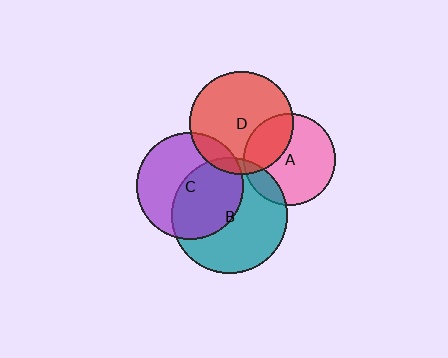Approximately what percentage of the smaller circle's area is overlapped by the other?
Approximately 15%.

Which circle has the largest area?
Circle B (teal).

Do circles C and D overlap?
Yes.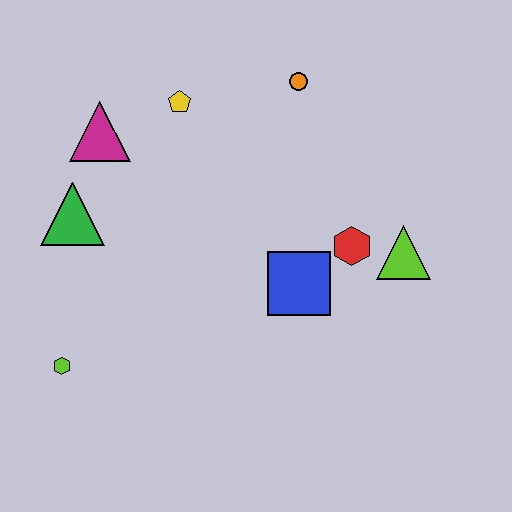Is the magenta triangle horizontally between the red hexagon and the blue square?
No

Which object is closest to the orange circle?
The yellow pentagon is closest to the orange circle.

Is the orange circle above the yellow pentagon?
Yes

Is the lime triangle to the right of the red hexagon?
Yes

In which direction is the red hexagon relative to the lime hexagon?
The red hexagon is to the right of the lime hexagon.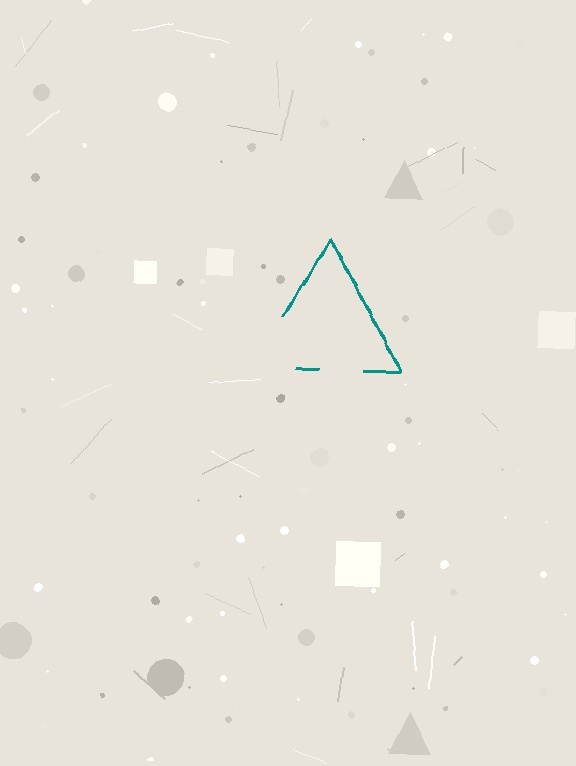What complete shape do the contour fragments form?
The contour fragments form a triangle.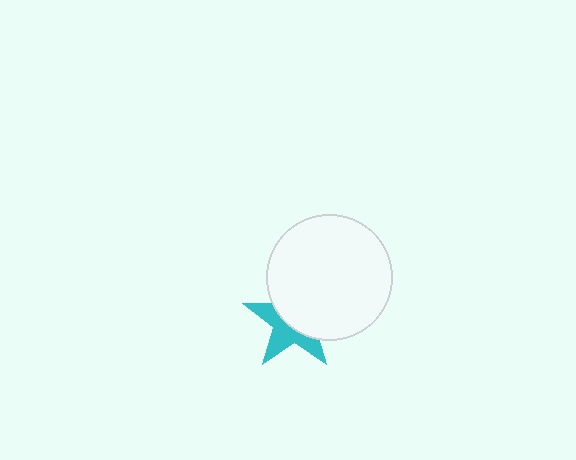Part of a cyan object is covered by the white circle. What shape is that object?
It is a star.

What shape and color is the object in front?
The object in front is a white circle.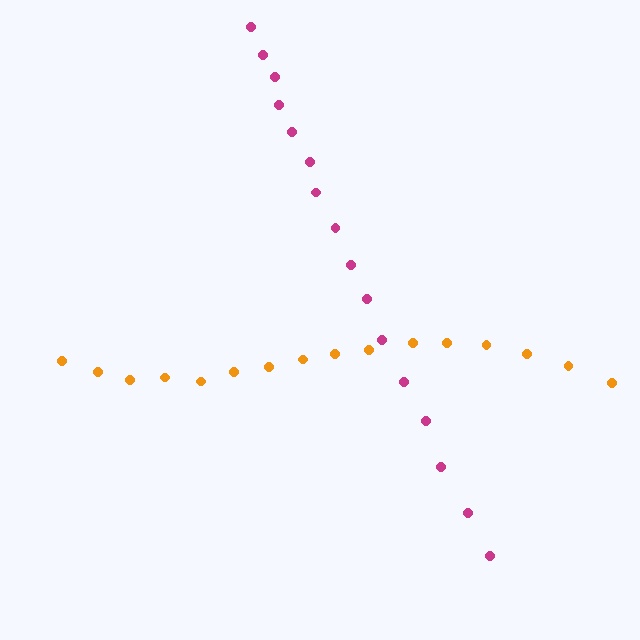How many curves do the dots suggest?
There are 2 distinct paths.